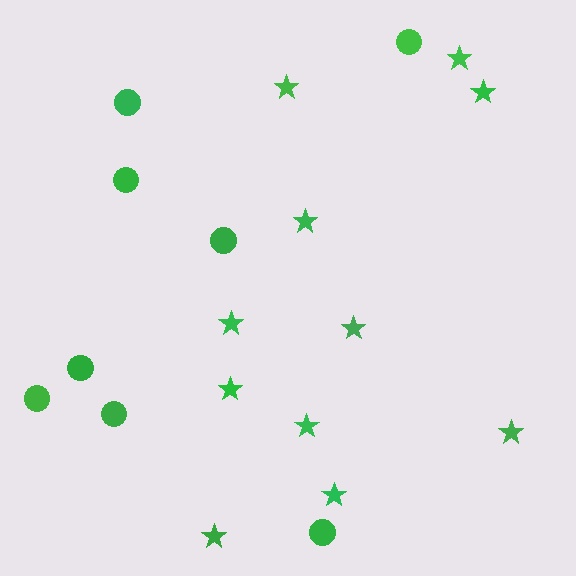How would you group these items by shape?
There are 2 groups: one group of stars (11) and one group of circles (8).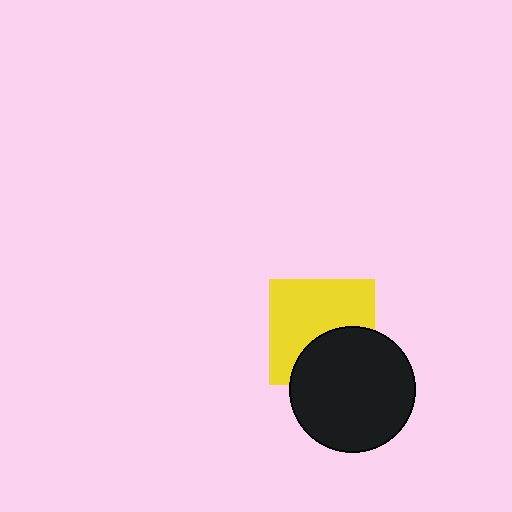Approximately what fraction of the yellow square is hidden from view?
Roughly 38% of the yellow square is hidden behind the black circle.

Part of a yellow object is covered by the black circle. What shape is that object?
It is a square.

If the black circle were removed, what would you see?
You would see the complete yellow square.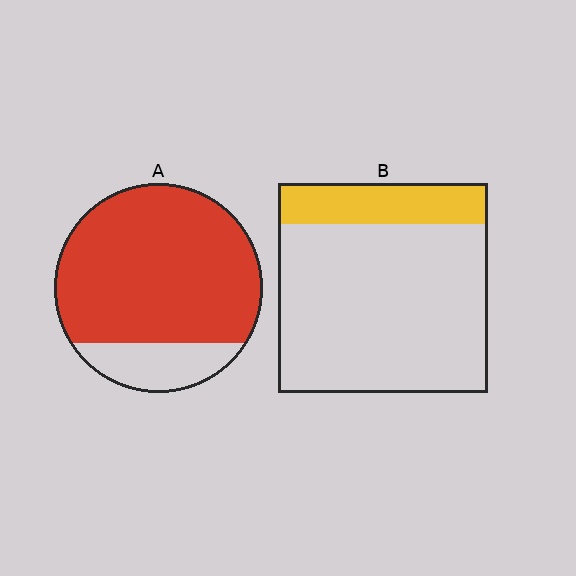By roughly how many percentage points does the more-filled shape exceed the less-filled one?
By roughly 60 percentage points (A over B).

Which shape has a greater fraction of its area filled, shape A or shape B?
Shape A.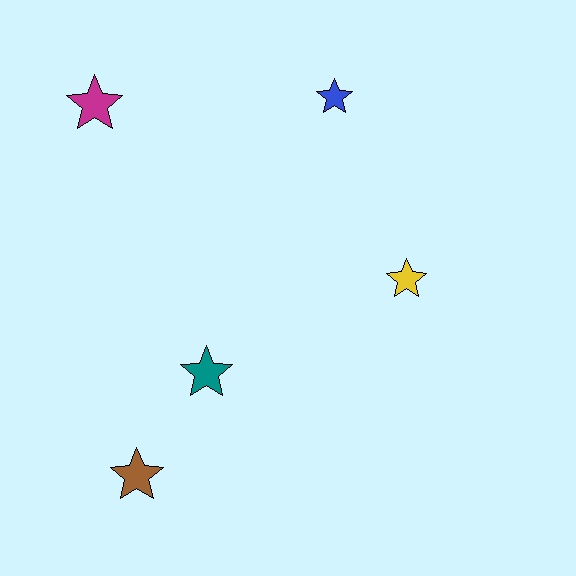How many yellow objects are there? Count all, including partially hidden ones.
There is 1 yellow object.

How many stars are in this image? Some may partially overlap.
There are 5 stars.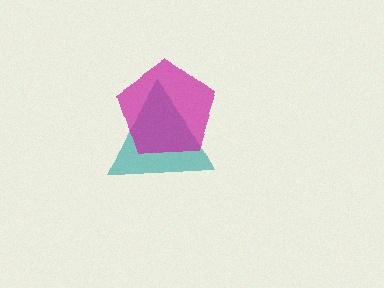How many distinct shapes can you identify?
There are 2 distinct shapes: a teal triangle, a magenta pentagon.